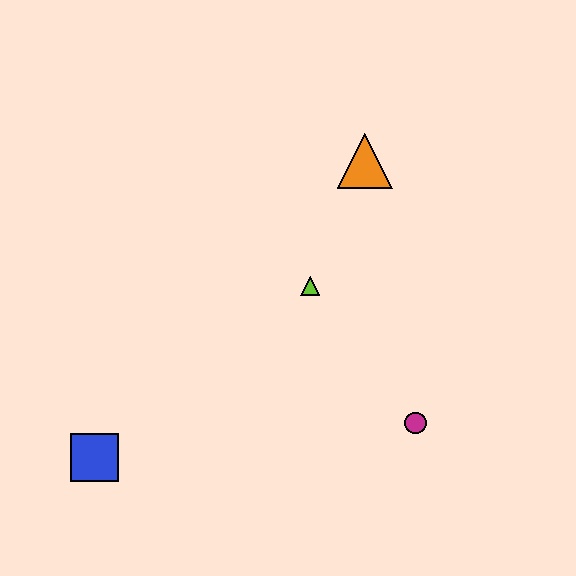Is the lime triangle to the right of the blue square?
Yes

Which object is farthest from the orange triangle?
The blue square is farthest from the orange triangle.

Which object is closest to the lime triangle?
The orange triangle is closest to the lime triangle.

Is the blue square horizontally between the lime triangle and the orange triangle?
No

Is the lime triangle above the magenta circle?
Yes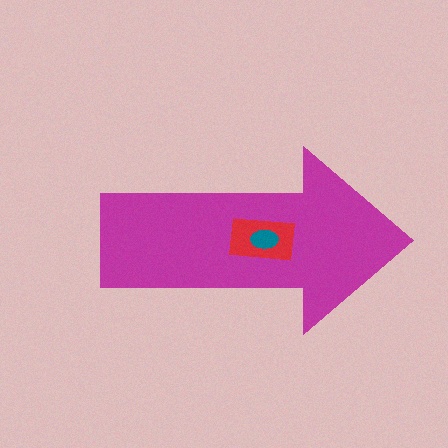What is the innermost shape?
The teal ellipse.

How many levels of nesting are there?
3.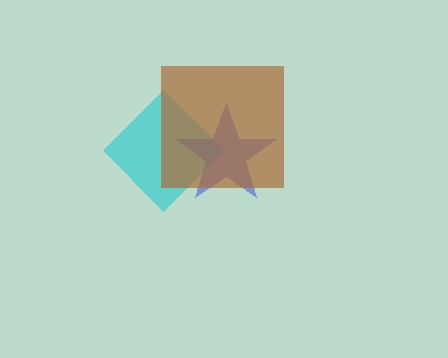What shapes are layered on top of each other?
The layered shapes are: a cyan diamond, a blue star, a brown square.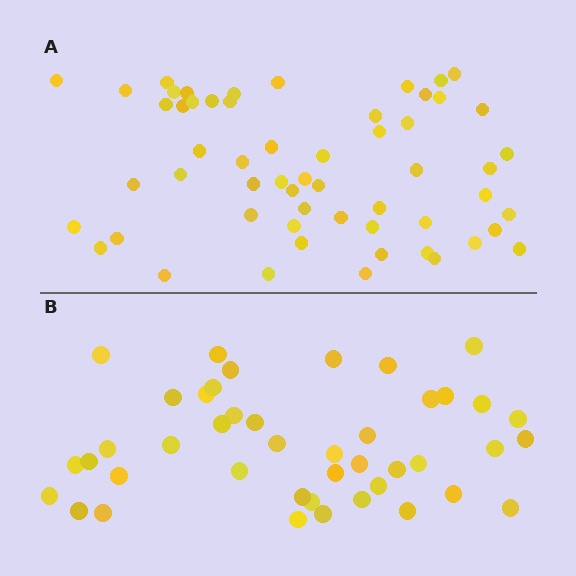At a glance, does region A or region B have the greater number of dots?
Region A (the top region) has more dots.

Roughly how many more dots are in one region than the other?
Region A has approximately 15 more dots than region B.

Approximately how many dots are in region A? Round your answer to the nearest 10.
About 60 dots. (The exact count is 57, which rounds to 60.)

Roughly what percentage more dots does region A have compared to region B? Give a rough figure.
About 35% more.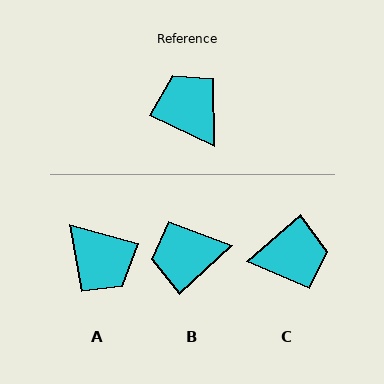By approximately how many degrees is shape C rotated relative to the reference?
Approximately 114 degrees clockwise.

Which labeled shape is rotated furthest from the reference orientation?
A, about 170 degrees away.